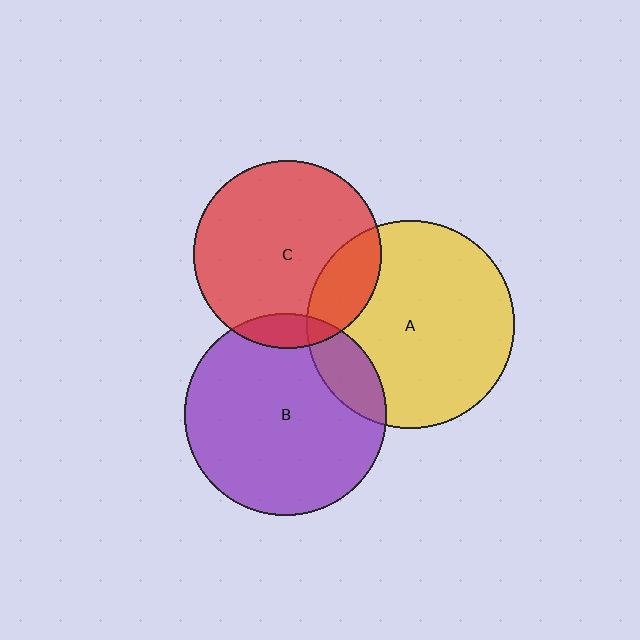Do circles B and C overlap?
Yes.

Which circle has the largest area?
Circle A (yellow).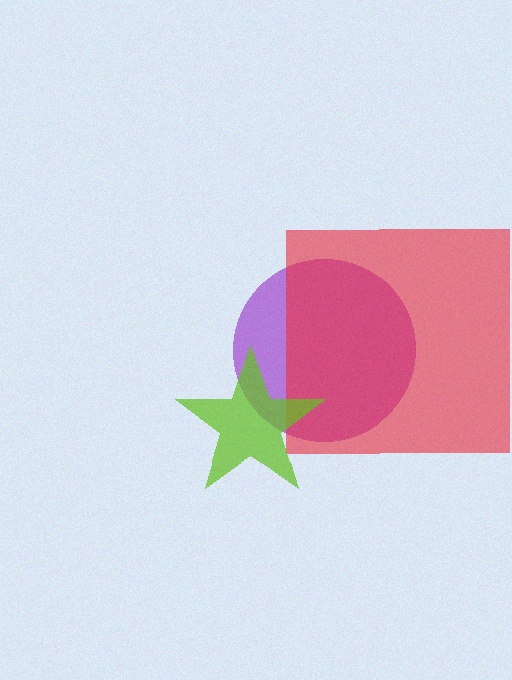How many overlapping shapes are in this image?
There are 3 overlapping shapes in the image.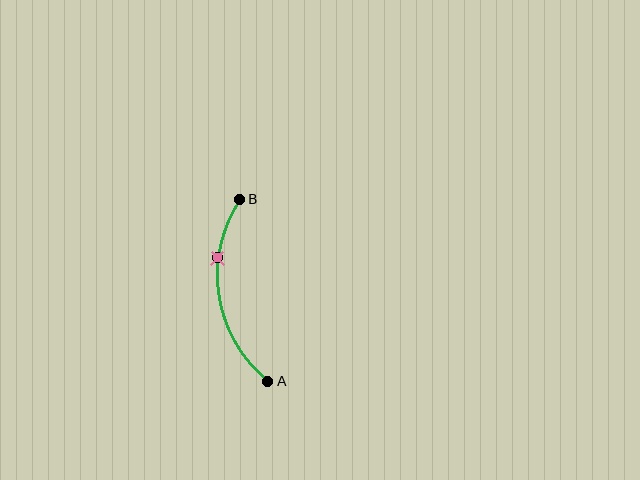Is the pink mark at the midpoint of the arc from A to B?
No. The pink mark lies on the arc but is closer to endpoint B. The arc midpoint would be at the point on the curve equidistant along the arc from both A and B.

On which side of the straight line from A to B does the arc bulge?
The arc bulges to the left of the straight line connecting A and B.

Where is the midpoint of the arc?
The arc midpoint is the point on the curve farthest from the straight line joining A and B. It sits to the left of that line.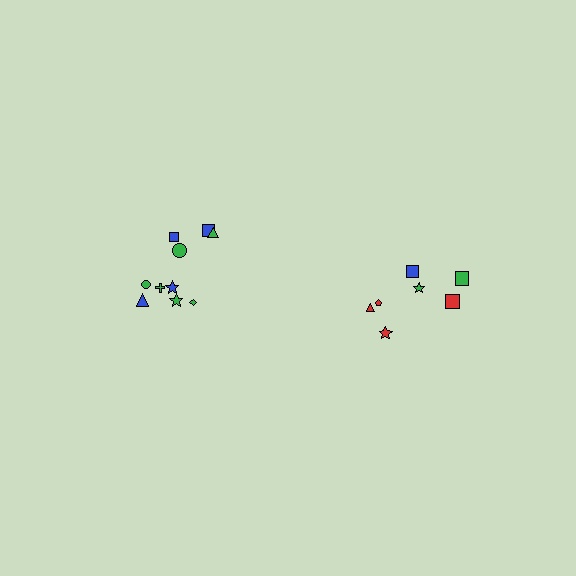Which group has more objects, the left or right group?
The left group.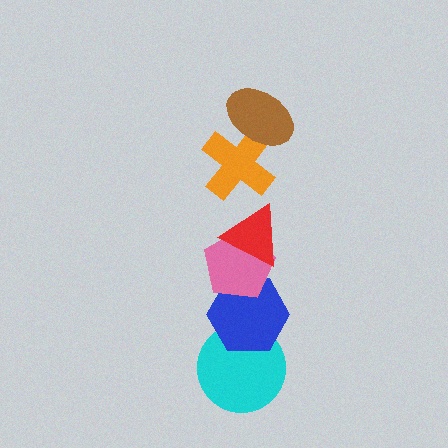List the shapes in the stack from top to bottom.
From top to bottom: the brown ellipse, the orange cross, the red triangle, the pink pentagon, the blue hexagon, the cyan circle.